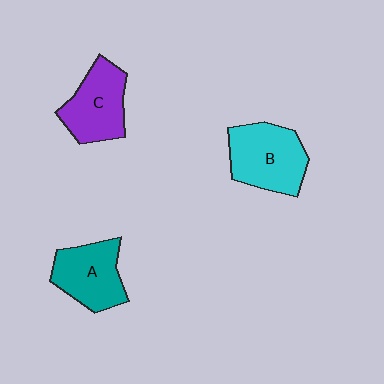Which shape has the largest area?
Shape B (cyan).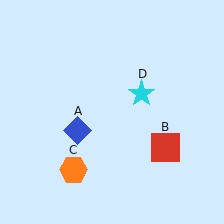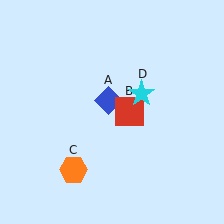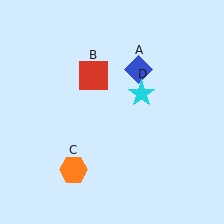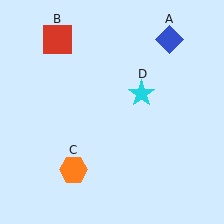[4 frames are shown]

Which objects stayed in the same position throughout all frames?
Orange hexagon (object C) and cyan star (object D) remained stationary.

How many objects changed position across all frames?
2 objects changed position: blue diamond (object A), red square (object B).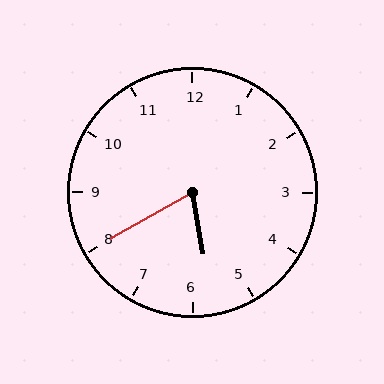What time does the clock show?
5:40.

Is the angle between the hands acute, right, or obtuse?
It is acute.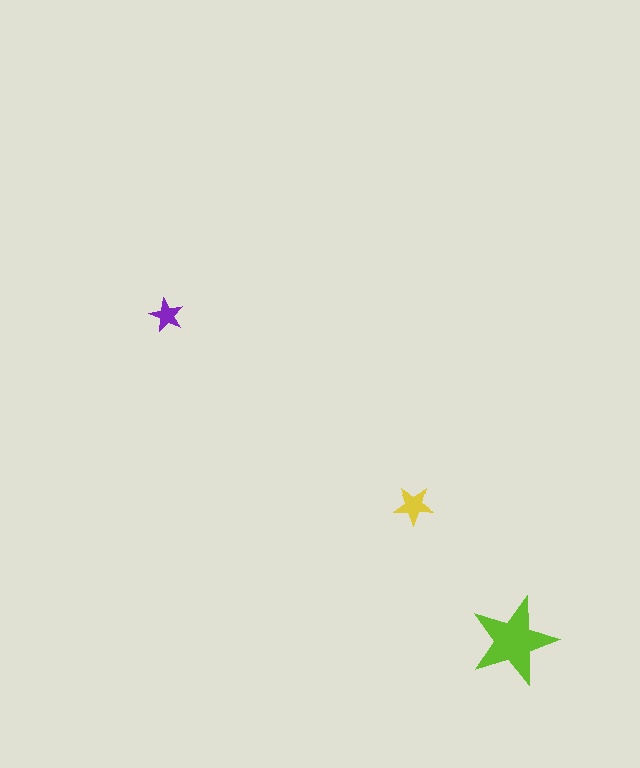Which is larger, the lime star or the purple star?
The lime one.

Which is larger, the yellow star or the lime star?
The lime one.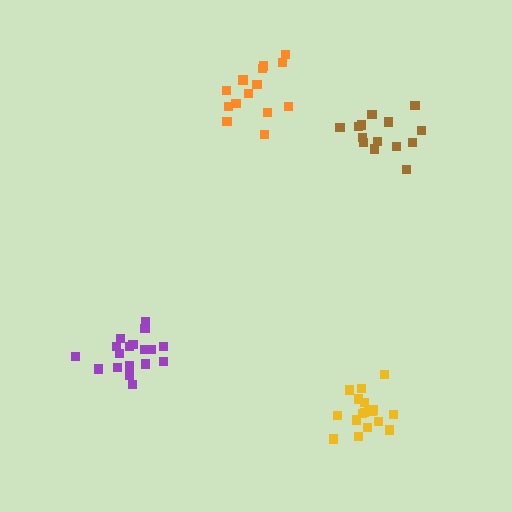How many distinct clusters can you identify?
There are 4 distinct clusters.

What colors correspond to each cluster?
The clusters are colored: orange, purple, brown, yellow.